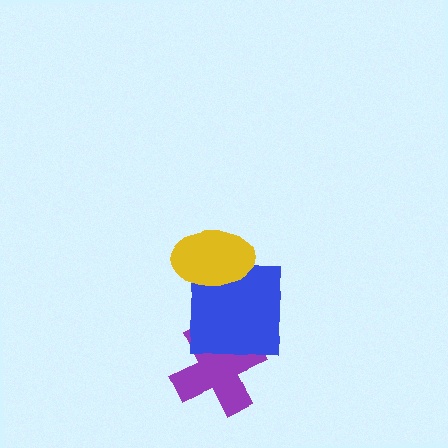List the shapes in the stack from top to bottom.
From top to bottom: the yellow ellipse, the blue square, the purple cross.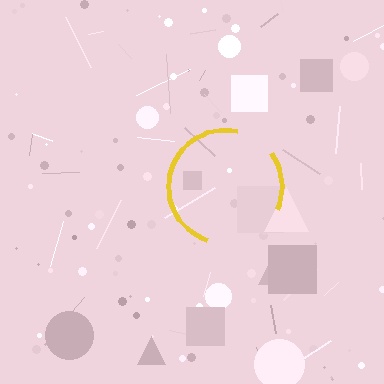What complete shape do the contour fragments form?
The contour fragments form a circle.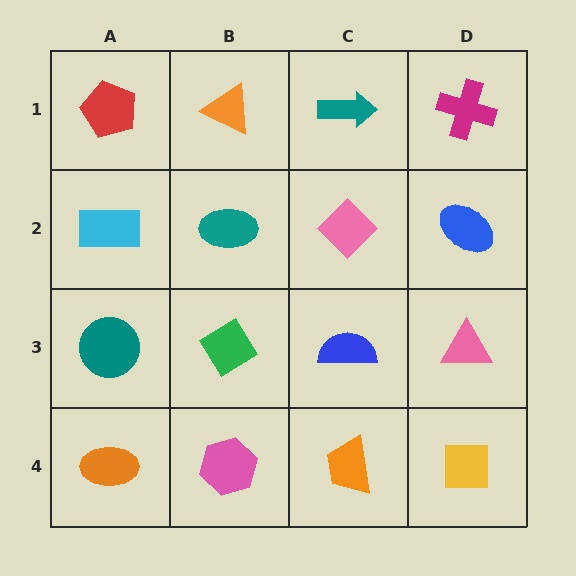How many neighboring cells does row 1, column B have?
3.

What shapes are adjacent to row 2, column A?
A red pentagon (row 1, column A), a teal circle (row 3, column A), a teal ellipse (row 2, column B).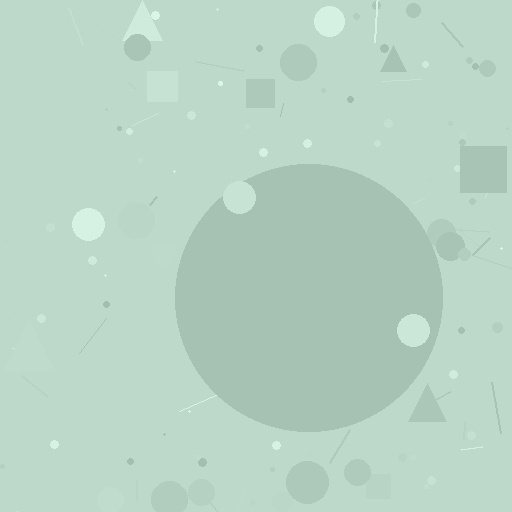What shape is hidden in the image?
A circle is hidden in the image.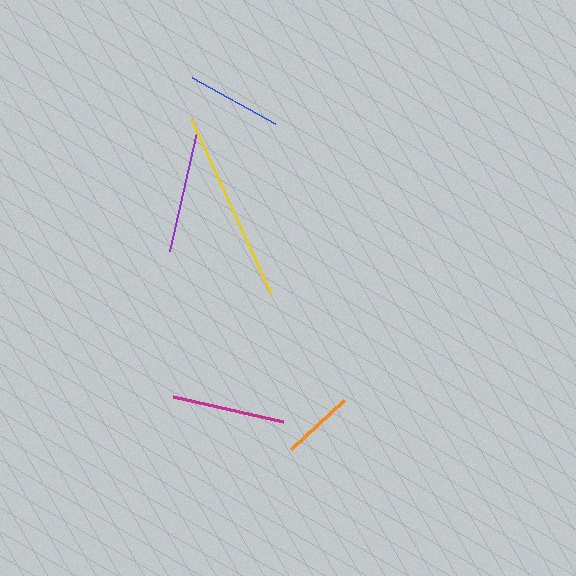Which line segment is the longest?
The yellow line is the longest at approximately 192 pixels.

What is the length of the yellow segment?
The yellow segment is approximately 192 pixels long.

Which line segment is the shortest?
The orange line is the shortest at approximately 73 pixels.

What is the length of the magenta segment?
The magenta segment is approximately 112 pixels long.